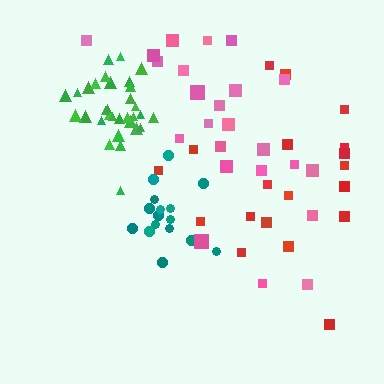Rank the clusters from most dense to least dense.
green, teal, pink, red.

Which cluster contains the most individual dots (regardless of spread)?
Green (32).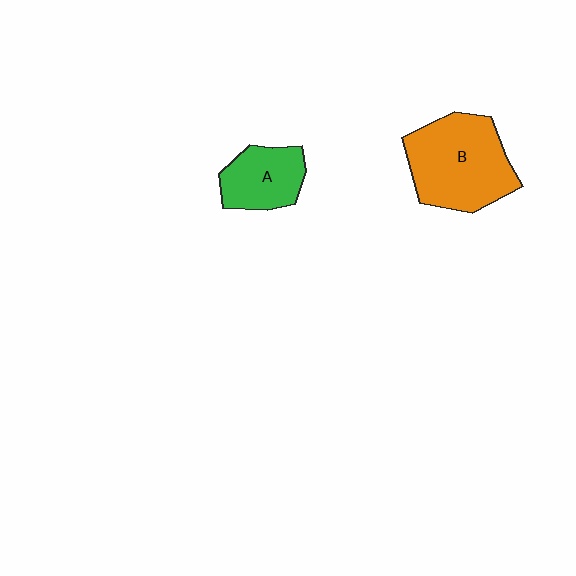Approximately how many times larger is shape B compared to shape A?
Approximately 1.8 times.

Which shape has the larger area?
Shape B (orange).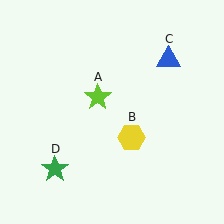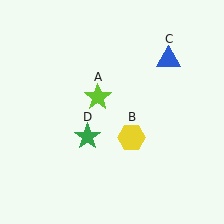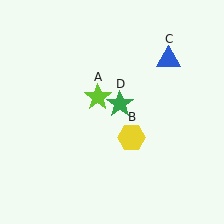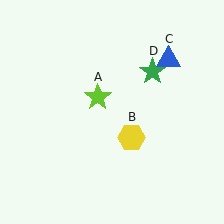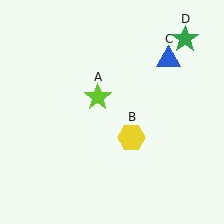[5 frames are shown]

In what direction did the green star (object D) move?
The green star (object D) moved up and to the right.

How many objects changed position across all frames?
1 object changed position: green star (object D).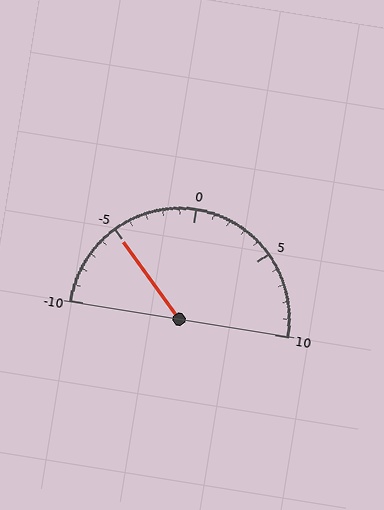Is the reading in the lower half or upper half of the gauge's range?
The reading is in the lower half of the range (-10 to 10).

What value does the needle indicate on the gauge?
The needle indicates approximately -5.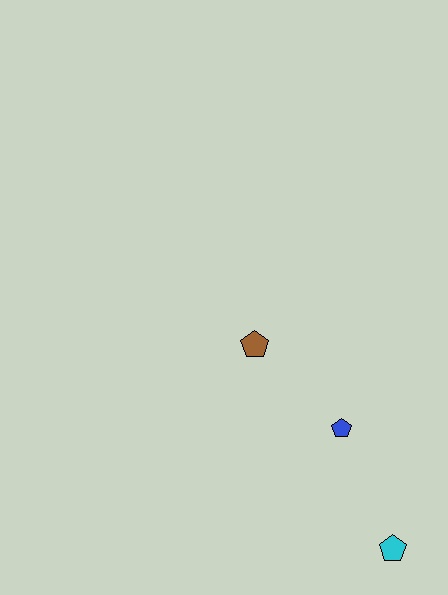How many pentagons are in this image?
There are 3 pentagons.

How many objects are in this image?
There are 3 objects.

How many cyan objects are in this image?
There is 1 cyan object.